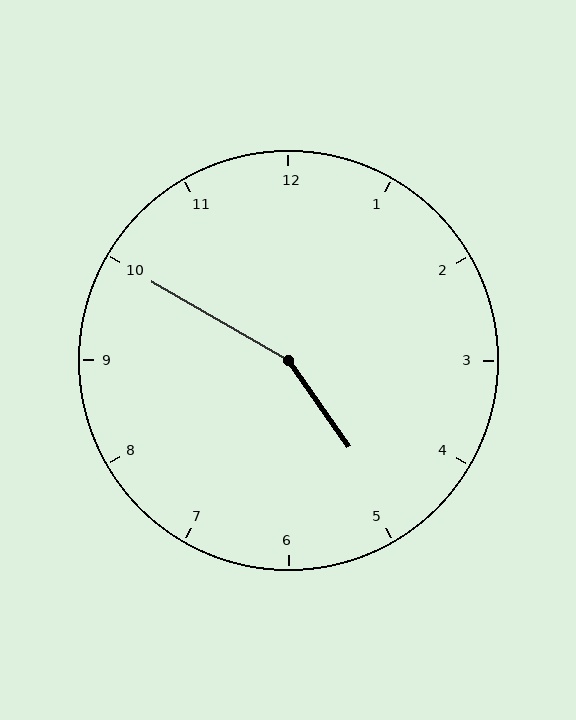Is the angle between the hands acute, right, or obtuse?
It is obtuse.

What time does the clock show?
4:50.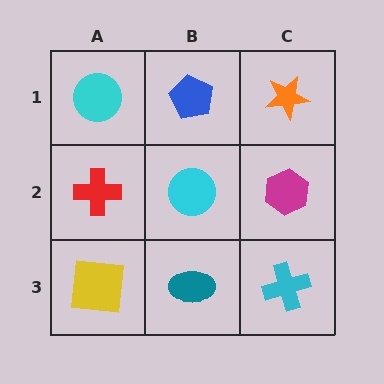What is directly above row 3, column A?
A red cross.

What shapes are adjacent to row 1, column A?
A red cross (row 2, column A), a blue pentagon (row 1, column B).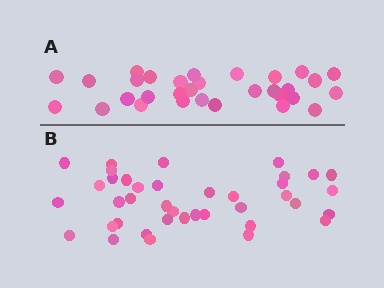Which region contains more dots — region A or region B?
Region B (the bottom region) has more dots.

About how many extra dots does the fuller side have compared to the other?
Region B has roughly 8 or so more dots than region A.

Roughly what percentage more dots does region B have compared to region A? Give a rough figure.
About 25% more.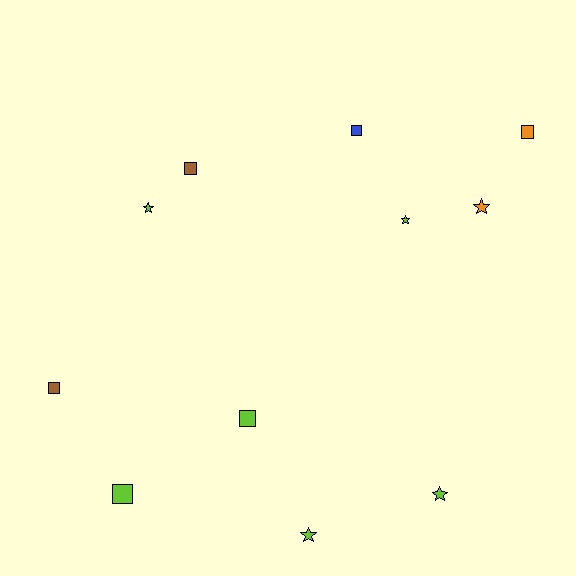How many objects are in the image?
There are 11 objects.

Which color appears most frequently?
Lime, with 6 objects.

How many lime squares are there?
There are 2 lime squares.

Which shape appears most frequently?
Square, with 6 objects.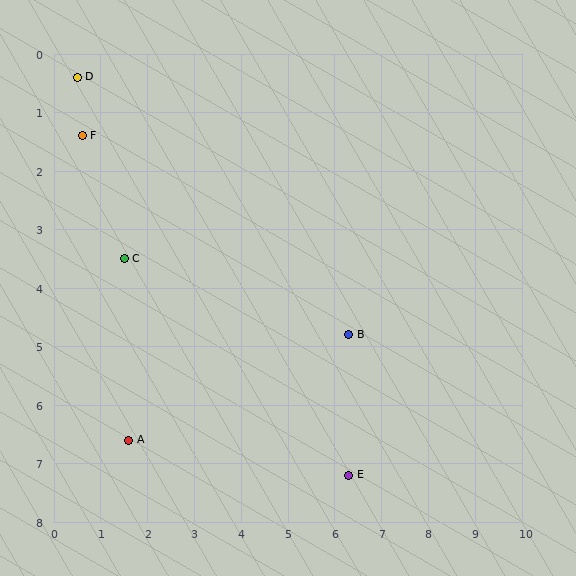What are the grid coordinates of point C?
Point C is at approximately (1.5, 3.5).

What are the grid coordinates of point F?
Point F is at approximately (0.6, 1.4).